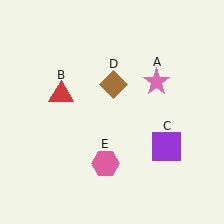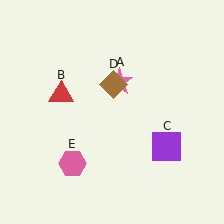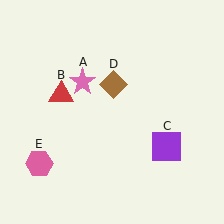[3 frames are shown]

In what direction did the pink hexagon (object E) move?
The pink hexagon (object E) moved left.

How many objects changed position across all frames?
2 objects changed position: pink star (object A), pink hexagon (object E).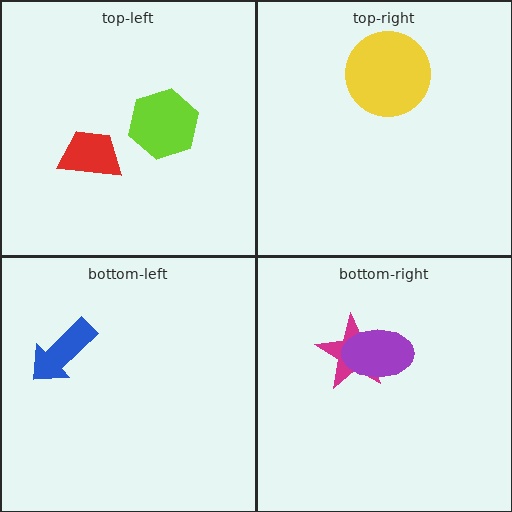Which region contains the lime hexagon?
The top-left region.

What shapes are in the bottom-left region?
The blue arrow.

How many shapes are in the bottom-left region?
1.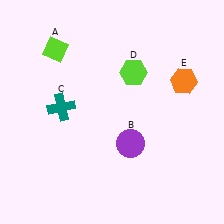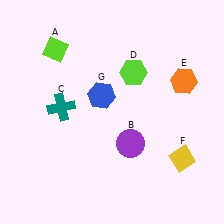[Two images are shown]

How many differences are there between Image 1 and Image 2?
There are 2 differences between the two images.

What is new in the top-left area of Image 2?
A blue hexagon (G) was added in the top-left area of Image 2.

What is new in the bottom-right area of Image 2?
A yellow diamond (F) was added in the bottom-right area of Image 2.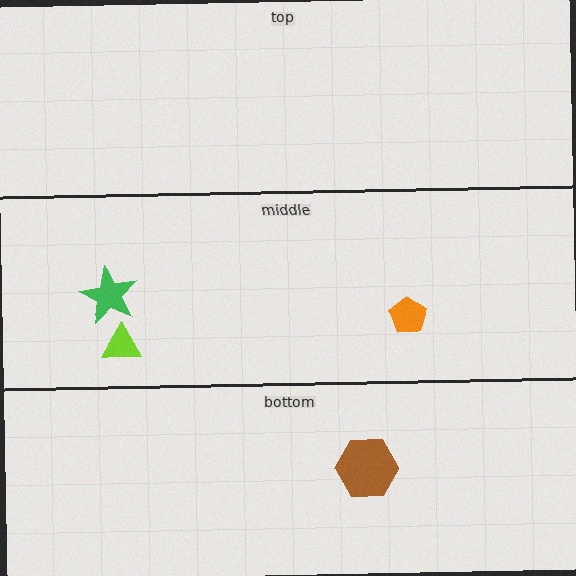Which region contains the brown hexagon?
The bottom region.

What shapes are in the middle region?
The green star, the orange pentagon, the lime triangle.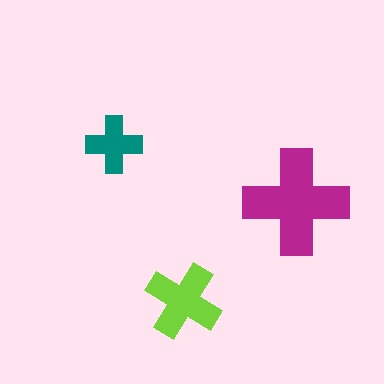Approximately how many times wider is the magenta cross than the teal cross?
About 2 times wider.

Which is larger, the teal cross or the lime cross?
The lime one.